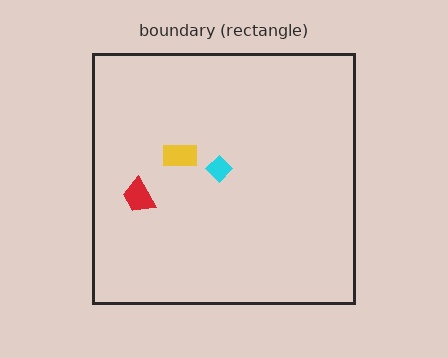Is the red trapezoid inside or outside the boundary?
Inside.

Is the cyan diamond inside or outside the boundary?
Inside.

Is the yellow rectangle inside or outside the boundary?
Inside.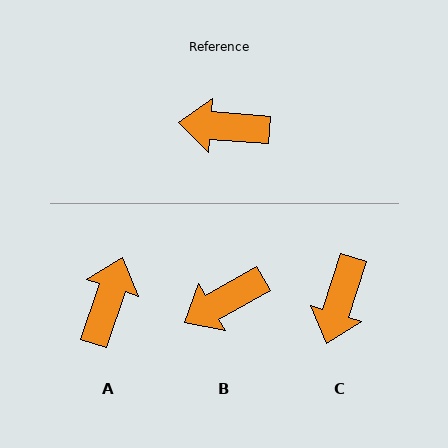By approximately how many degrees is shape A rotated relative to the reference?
Approximately 104 degrees clockwise.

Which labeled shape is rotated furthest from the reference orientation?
A, about 104 degrees away.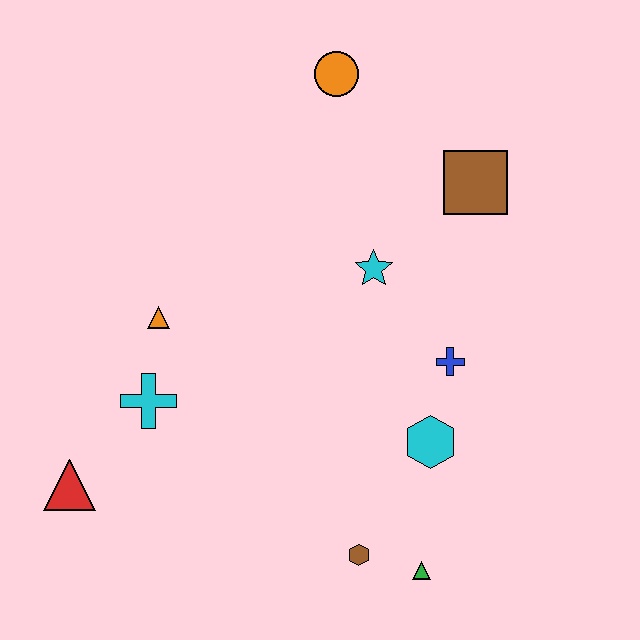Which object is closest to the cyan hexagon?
The blue cross is closest to the cyan hexagon.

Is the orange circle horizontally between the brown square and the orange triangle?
Yes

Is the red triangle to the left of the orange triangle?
Yes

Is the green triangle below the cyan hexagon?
Yes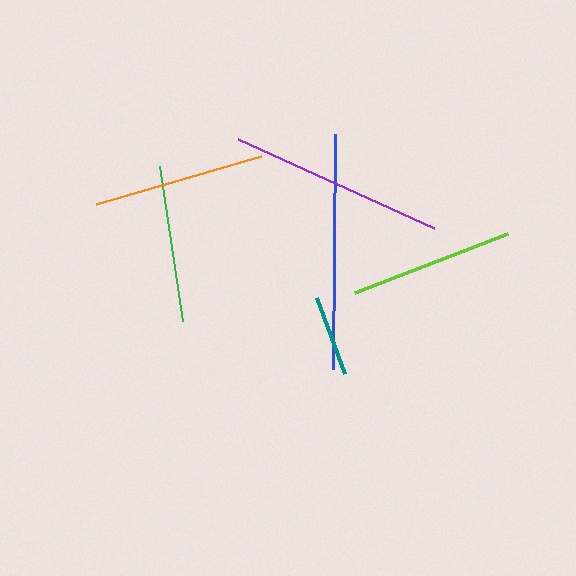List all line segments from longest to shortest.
From longest to shortest: blue, purple, orange, lime, green, teal.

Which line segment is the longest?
The blue line is the longest at approximately 234 pixels.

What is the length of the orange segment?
The orange segment is approximately 172 pixels long.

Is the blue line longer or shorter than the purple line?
The blue line is longer than the purple line.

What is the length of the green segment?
The green segment is approximately 157 pixels long.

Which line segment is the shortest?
The teal line is the shortest at approximately 81 pixels.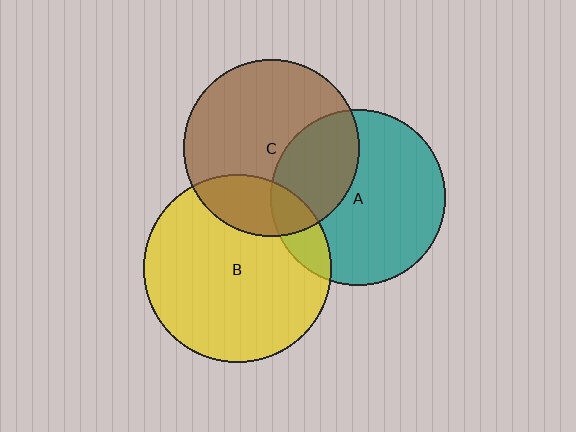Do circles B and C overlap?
Yes.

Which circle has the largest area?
Circle B (yellow).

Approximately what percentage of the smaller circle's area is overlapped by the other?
Approximately 20%.